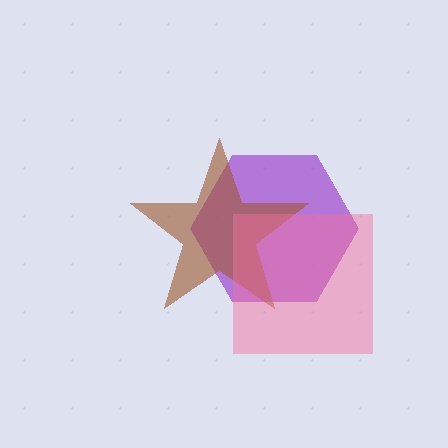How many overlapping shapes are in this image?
There are 3 overlapping shapes in the image.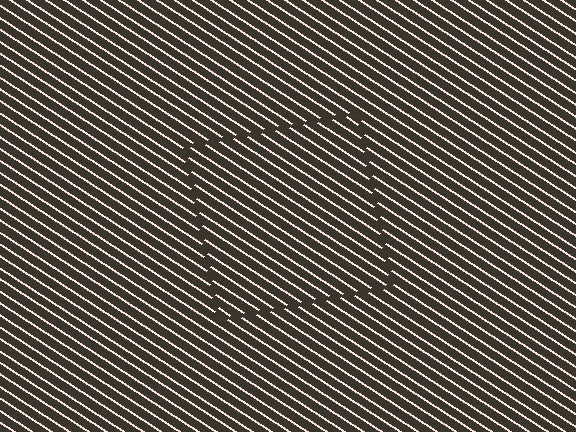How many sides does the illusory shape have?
4 sides — the line-ends trace a square.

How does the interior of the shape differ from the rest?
The interior of the shape contains the same grating, shifted by half a period — the contour is defined by the phase discontinuity where line-ends from the inner and outer gratings abut.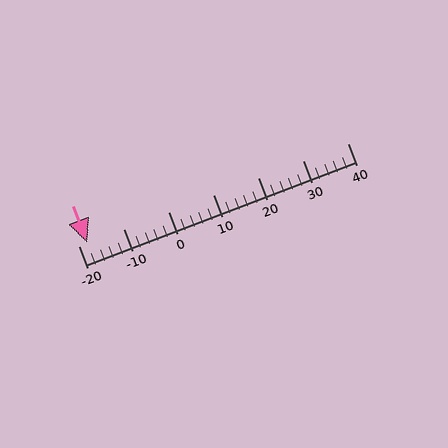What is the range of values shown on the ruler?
The ruler shows values from -20 to 40.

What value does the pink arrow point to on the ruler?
The pink arrow points to approximately -18.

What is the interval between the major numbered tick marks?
The major tick marks are spaced 10 units apart.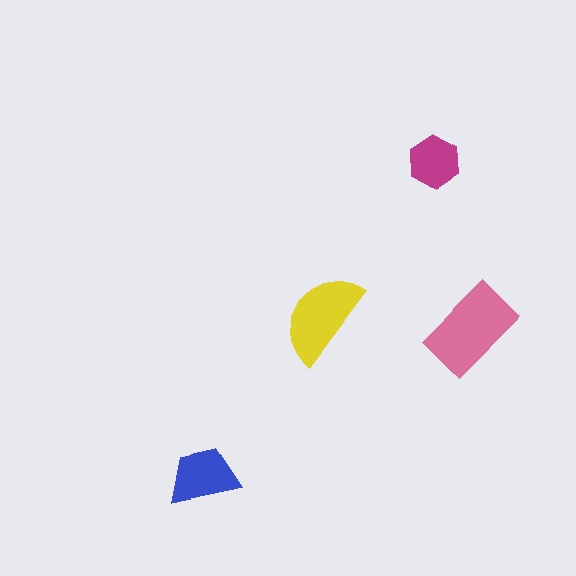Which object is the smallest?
The magenta hexagon.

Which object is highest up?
The magenta hexagon is topmost.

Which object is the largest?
The pink rectangle.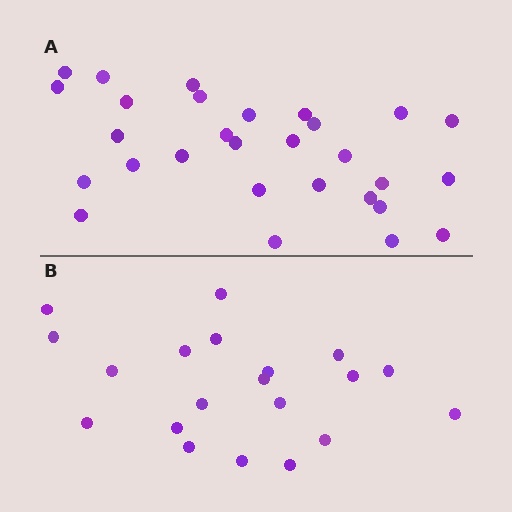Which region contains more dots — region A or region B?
Region A (the top region) has more dots.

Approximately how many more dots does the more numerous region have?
Region A has roughly 8 or so more dots than region B.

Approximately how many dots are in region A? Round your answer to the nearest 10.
About 30 dots. (The exact count is 29, which rounds to 30.)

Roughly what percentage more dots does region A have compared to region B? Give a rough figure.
About 45% more.